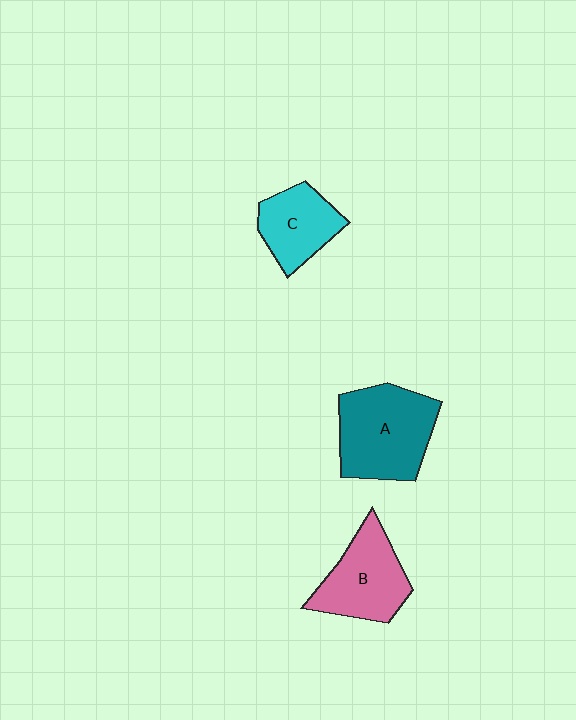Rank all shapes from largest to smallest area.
From largest to smallest: A (teal), B (pink), C (cyan).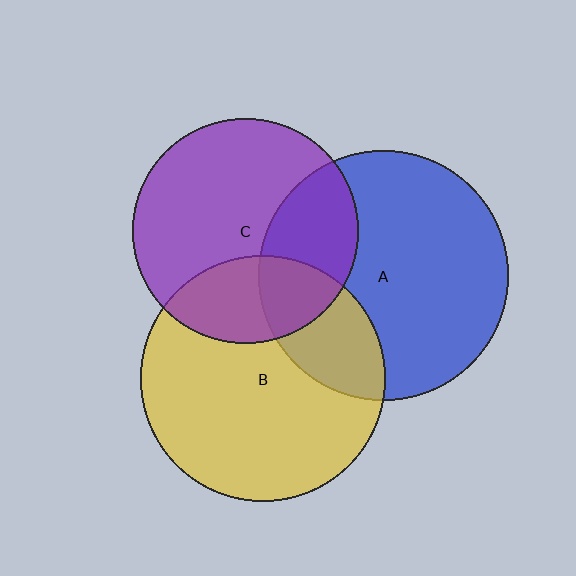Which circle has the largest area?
Circle A (blue).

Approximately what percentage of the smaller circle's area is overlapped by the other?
Approximately 25%.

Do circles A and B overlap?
Yes.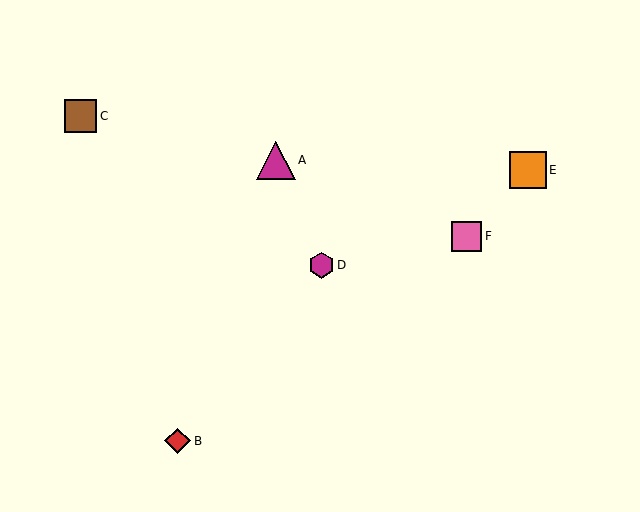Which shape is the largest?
The magenta triangle (labeled A) is the largest.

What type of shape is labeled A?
Shape A is a magenta triangle.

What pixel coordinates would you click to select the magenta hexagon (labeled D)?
Click at (321, 265) to select the magenta hexagon D.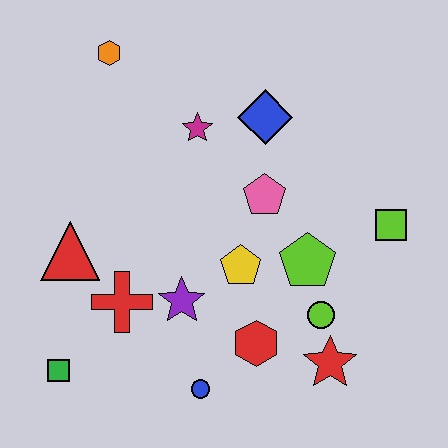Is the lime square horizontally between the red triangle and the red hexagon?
No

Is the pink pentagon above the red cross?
Yes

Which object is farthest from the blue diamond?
The green square is farthest from the blue diamond.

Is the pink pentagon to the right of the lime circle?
No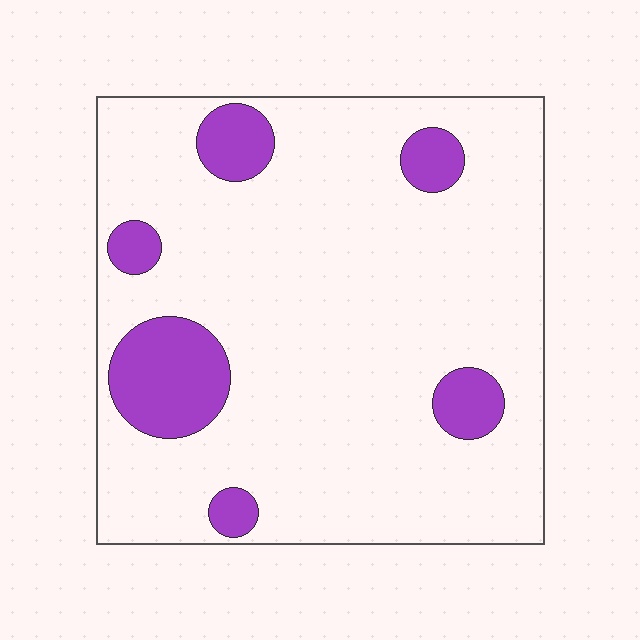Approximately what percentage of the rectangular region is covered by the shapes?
Approximately 15%.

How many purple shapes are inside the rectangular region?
6.